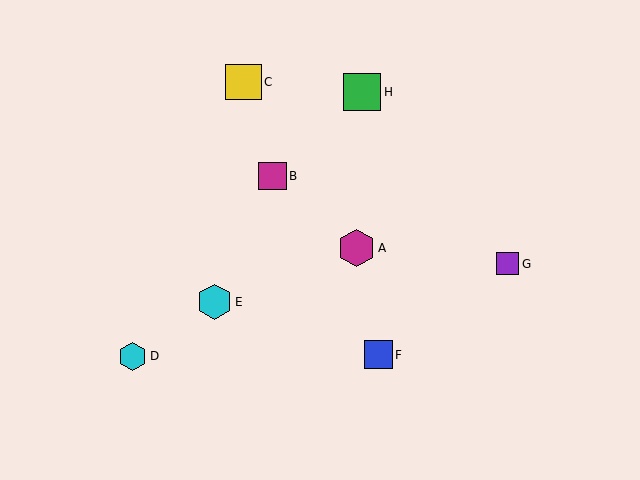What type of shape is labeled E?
Shape E is a cyan hexagon.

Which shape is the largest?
The green square (labeled H) is the largest.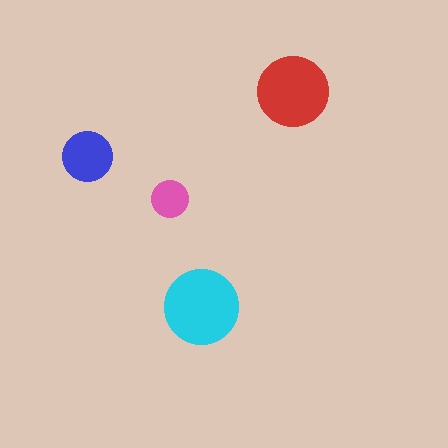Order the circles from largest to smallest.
the cyan one, the red one, the blue one, the pink one.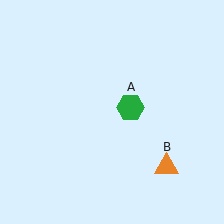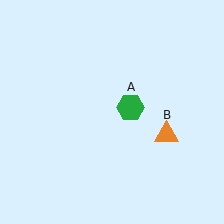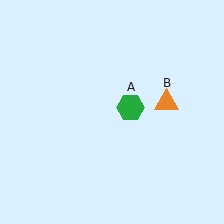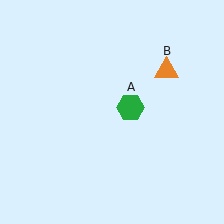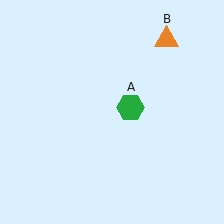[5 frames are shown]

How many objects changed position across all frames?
1 object changed position: orange triangle (object B).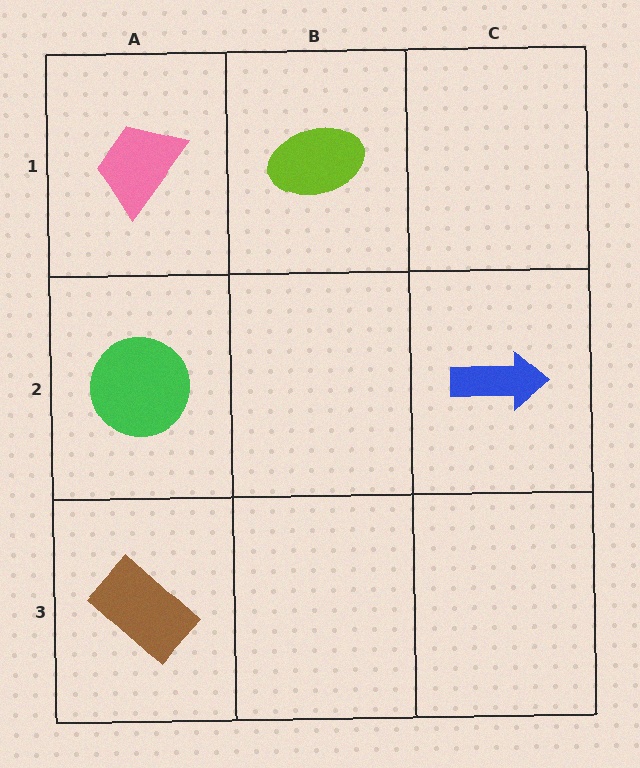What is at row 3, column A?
A brown rectangle.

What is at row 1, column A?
A pink trapezoid.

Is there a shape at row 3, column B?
No, that cell is empty.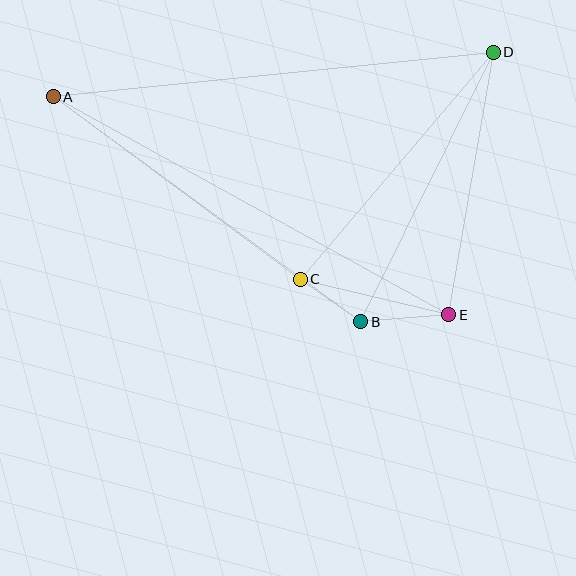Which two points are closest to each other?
Points B and C are closest to each other.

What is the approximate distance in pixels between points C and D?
The distance between C and D is approximately 298 pixels.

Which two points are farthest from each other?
Points A and E are farthest from each other.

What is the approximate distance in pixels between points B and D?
The distance between B and D is approximately 300 pixels.